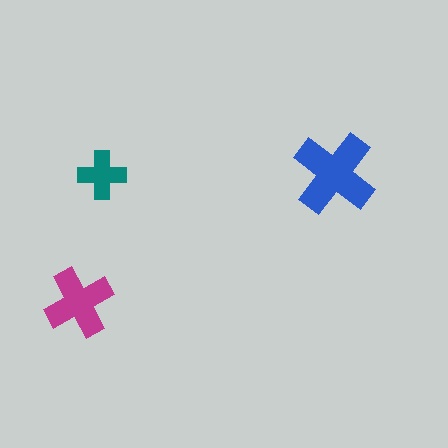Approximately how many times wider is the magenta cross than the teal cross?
About 1.5 times wider.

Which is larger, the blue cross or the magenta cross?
The blue one.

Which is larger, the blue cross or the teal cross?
The blue one.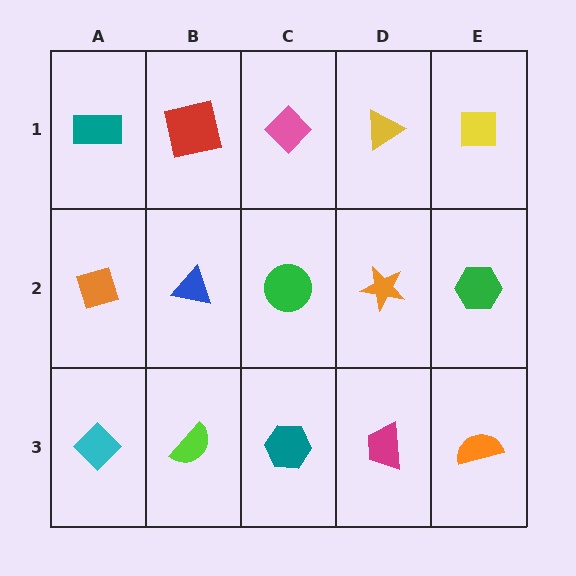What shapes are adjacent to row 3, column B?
A blue triangle (row 2, column B), a cyan diamond (row 3, column A), a teal hexagon (row 3, column C).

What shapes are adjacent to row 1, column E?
A green hexagon (row 2, column E), a yellow triangle (row 1, column D).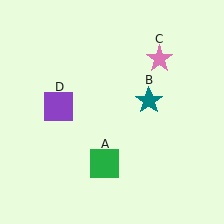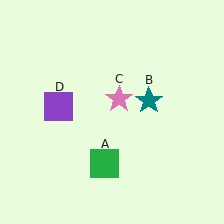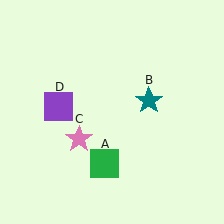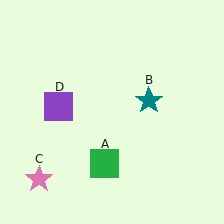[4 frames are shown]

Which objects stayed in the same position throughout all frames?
Green square (object A) and teal star (object B) and purple square (object D) remained stationary.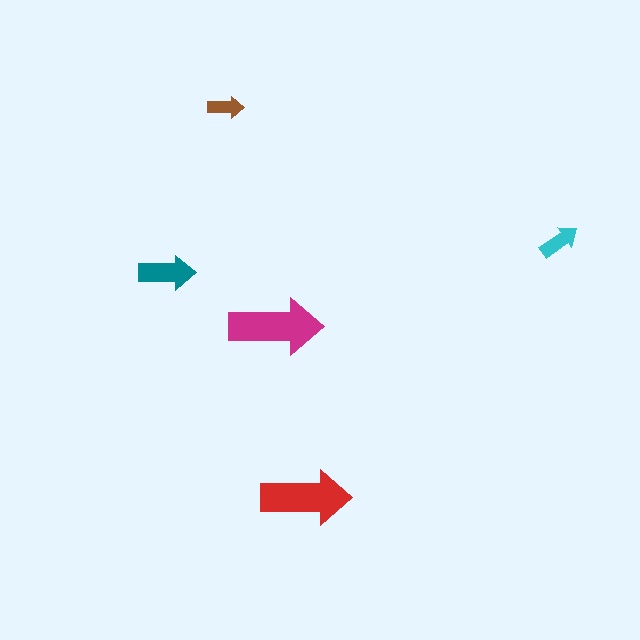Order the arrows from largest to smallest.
the magenta one, the red one, the teal one, the cyan one, the brown one.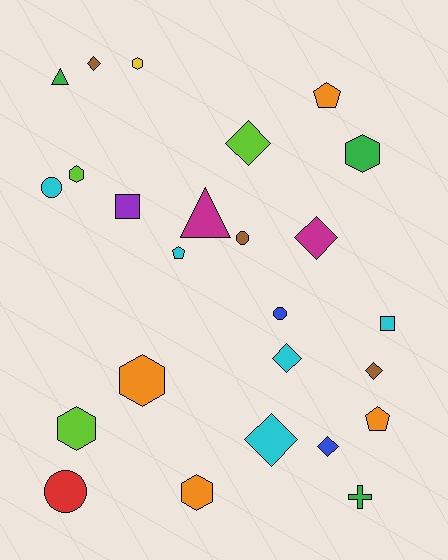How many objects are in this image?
There are 25 objects.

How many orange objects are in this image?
There are 4 orange objects.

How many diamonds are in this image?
There are 7 diamonds.